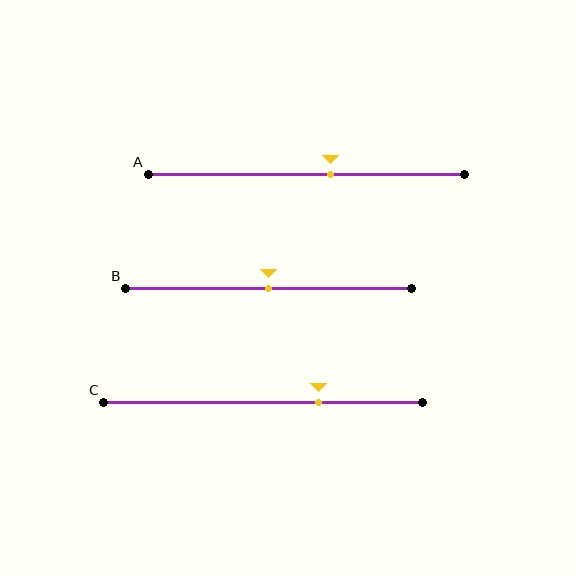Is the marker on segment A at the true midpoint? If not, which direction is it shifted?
No, the marker on segment A is shifted to the right by about 8% of the segment length.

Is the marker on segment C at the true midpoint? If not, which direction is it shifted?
No, the marker on segment C is shifted to the right by about 17% of the segment length.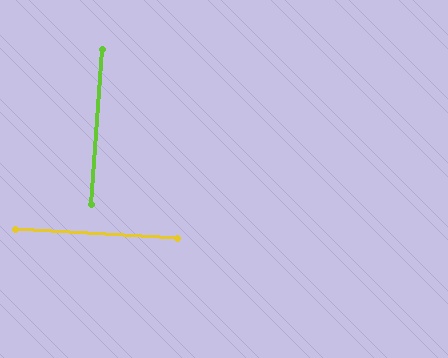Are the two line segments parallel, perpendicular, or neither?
Perpendicular — they meet at approximately 89°.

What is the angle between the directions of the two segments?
Approximately 89 degrees.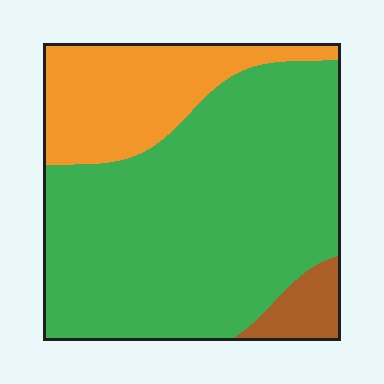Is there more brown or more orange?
Orange.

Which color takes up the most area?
Green, at roughly 70%.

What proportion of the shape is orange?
Orange takes up about one quarter (1/4) of the shape.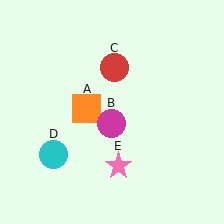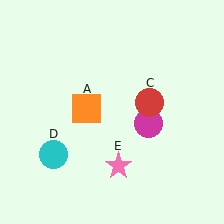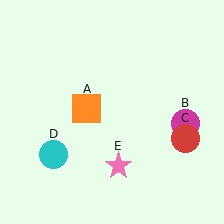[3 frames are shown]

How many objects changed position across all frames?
2 objects changed position: magenta circle (object B), red circle (object C).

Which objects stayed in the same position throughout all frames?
Orange square (object A) and cyan circle (object D) and pink star (object E) remained stationary.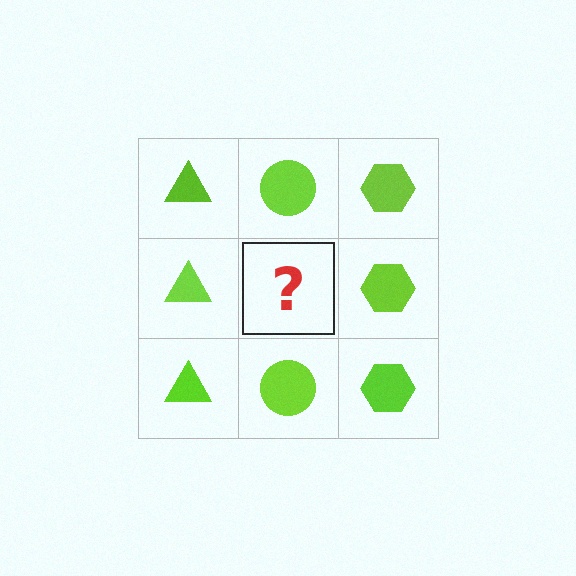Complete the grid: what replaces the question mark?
The question mark should be replaced with a lime circle.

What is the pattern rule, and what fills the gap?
The rule is that each column has a consistent shape. The gap should be filled with a lime circle.